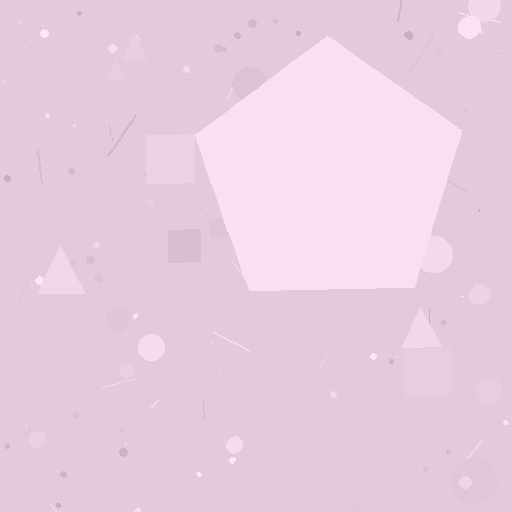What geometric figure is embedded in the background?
A pentagon is embedded in the background.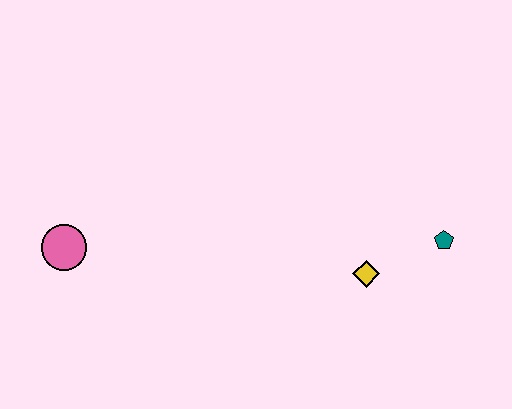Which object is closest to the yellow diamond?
The teal pentagon is closest to the yellow diamond.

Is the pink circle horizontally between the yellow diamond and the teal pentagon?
No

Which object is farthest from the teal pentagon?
The pink circle is farthest from the teal pentagon.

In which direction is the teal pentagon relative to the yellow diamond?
The teal pentagon is to the right of the yellow diamond.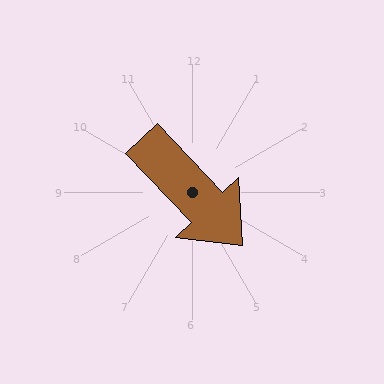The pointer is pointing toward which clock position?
Roughly 5 o'clock.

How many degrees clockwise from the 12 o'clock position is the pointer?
Approximately 137 degrees.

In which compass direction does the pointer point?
Southeast.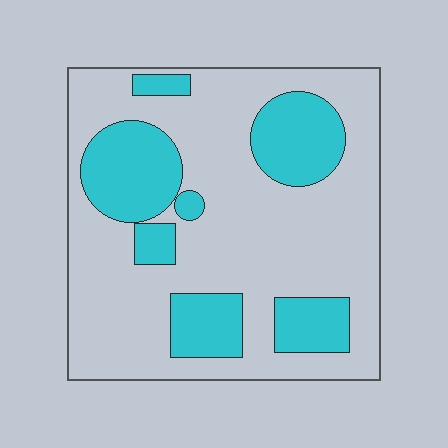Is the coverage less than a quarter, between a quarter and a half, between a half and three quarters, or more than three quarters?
Between a quarter and a half.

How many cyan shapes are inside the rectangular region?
7.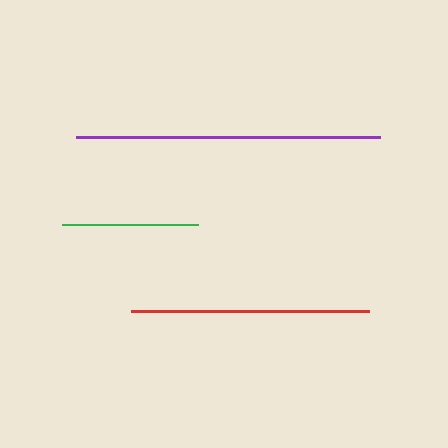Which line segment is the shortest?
The green line is the shortest at approximately 135 pixels.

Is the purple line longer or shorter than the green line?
The purple line is longer than the green line.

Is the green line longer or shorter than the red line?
The red line is longer than the green line.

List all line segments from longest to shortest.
From longest to shortest: purple, red, green.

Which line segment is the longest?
The purple line is the longest at approximately 304 pixels.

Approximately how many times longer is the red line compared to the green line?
The red line is approximately 1.8 times the length of the green line.